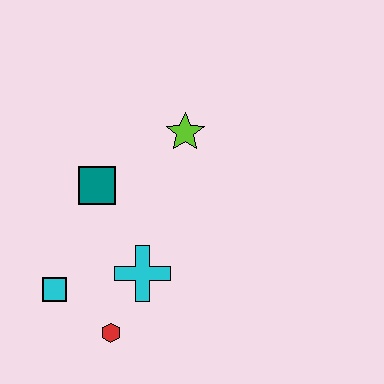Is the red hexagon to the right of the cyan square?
Yes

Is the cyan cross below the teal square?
Yes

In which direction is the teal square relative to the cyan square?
The teal square is above the cyan square.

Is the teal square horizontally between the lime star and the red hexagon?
No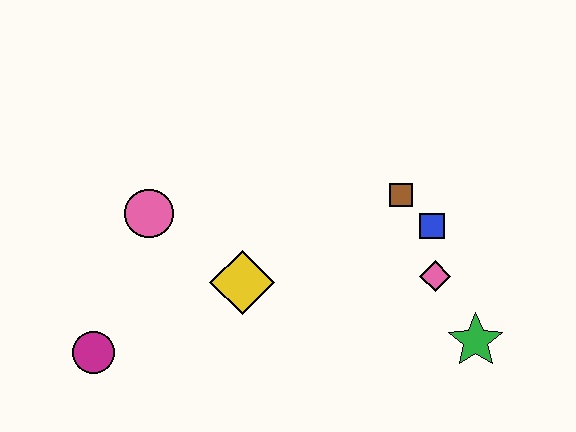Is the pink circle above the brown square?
No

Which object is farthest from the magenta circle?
The green star is farthest from the magenta circle.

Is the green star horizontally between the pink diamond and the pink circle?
No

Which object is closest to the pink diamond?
The blue square is closest to the pink diamond.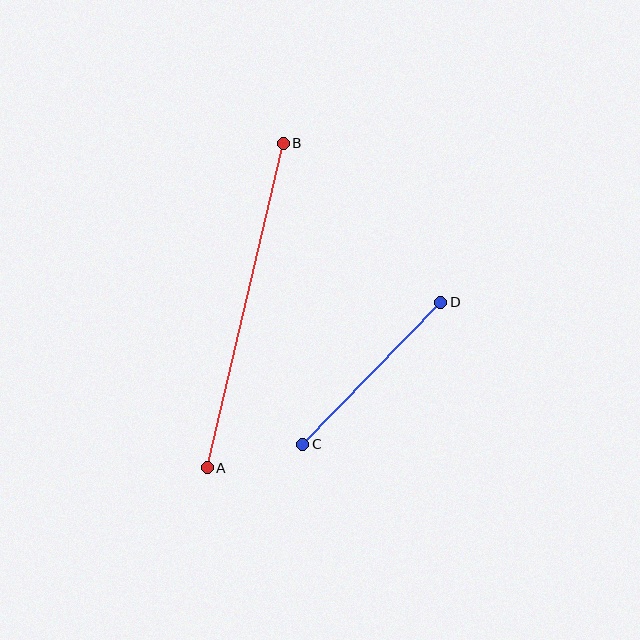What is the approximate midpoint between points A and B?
The midpoint is at approximately (245, 305) pixels.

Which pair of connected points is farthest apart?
Points A and B are farthest apart.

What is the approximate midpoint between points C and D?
The midpoint is at approximately (372, 373) pixels.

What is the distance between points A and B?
The distance is approximately 333 pixels.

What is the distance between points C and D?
The distance is approximately 198 pixels.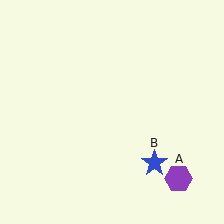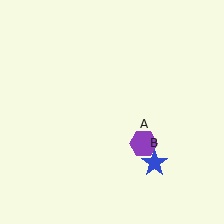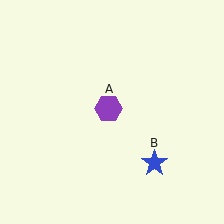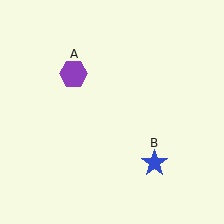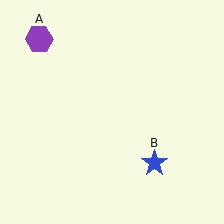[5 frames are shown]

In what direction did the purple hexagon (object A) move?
The purple hexagon (object A) moved up and to the left.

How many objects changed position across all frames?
1 object changed position: purple hexagon (object A).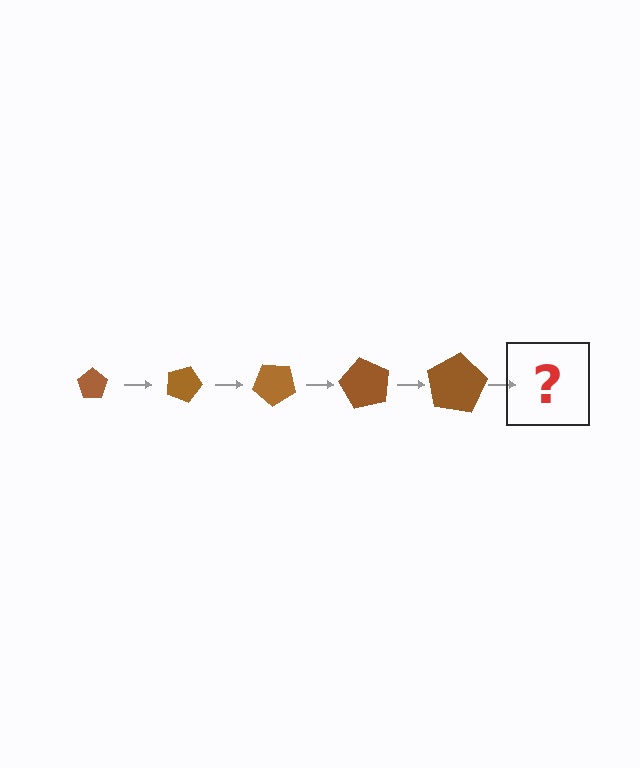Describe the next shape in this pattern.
It should be a pentagon, larger than the previous one and rotated 100 degrees from the start.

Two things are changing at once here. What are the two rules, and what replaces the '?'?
The two rules are that the pentagon grows larger each step and it rotates 20 degrees each step. The '?' should be a pentagon, larger than the previous one and rotated 100 degrees from the start.